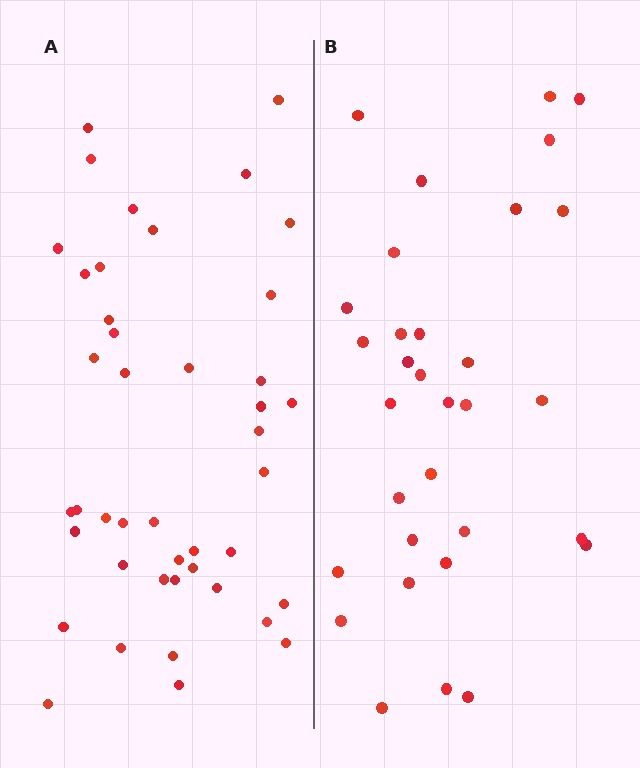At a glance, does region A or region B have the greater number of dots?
Region A (the left region) has more dots.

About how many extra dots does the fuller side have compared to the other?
Region A has roughly 12 or so more dots than region B.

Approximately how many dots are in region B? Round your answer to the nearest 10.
About 30 dots. (The exact count is 32, which rounds to 30.)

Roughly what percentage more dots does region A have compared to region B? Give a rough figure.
About 35% more.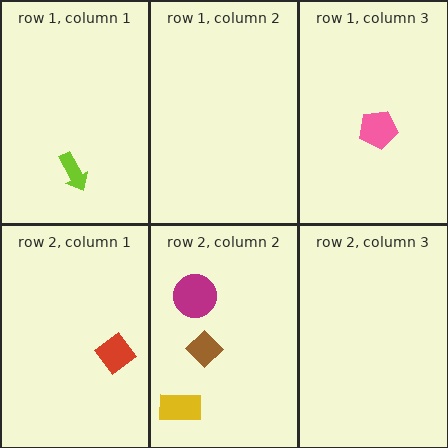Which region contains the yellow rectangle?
The row 2, column 2 region.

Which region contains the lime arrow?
The row 1, column 1 region.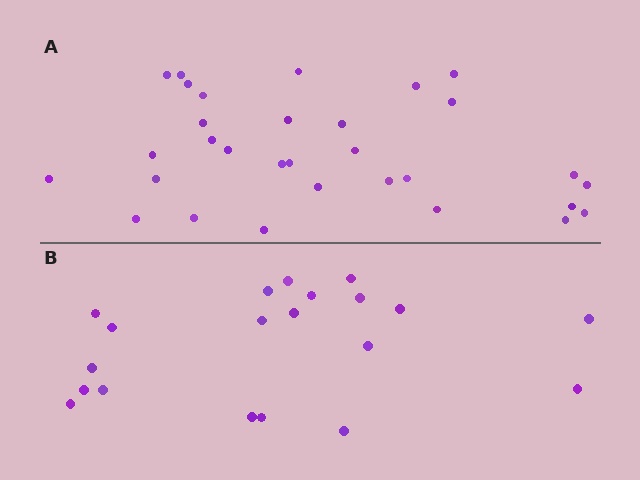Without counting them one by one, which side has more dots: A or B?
Region A (the top region) has more dots.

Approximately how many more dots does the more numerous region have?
Region A has roughly 12 or so more dots than region B.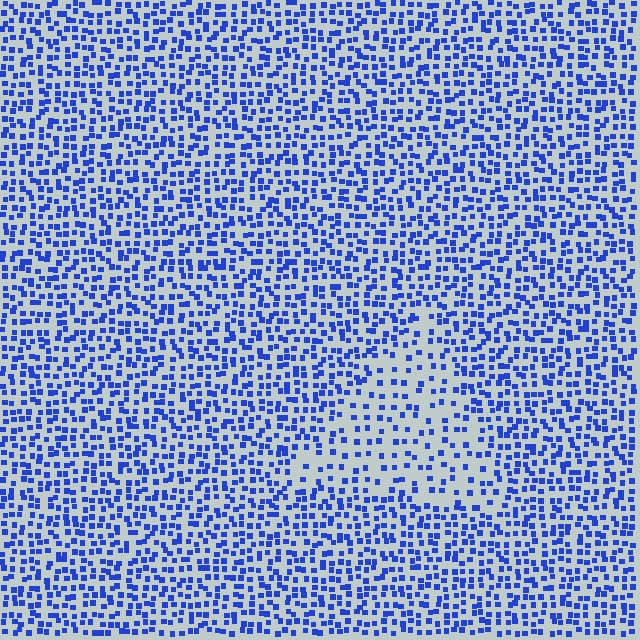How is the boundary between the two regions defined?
The boundary is defined by a change in element density (approximately 2.0x ratio). All elements are the same color, size, and shape.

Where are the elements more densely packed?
The elements are more densely packed outside the triangle boundary.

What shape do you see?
I see a triangle.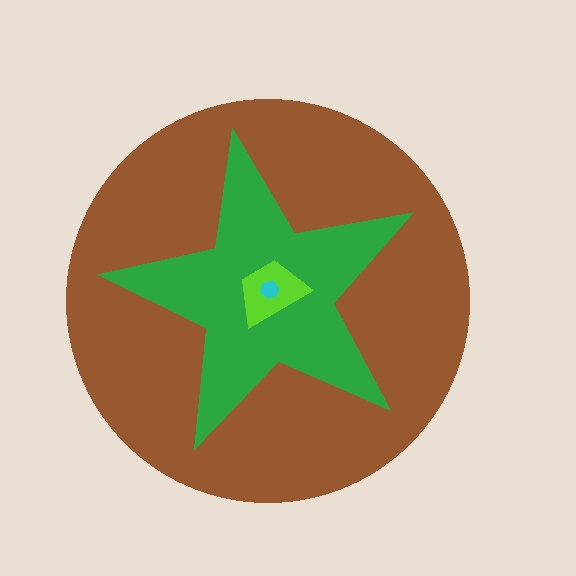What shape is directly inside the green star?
The lime trapezoid.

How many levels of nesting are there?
4.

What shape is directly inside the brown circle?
The green star.